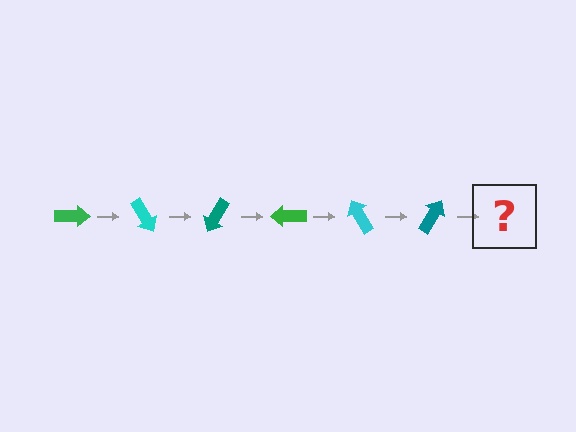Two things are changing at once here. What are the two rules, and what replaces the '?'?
The two rules are that it rotates 60 degrees each step and the color cycles through green, cyan, and teal. The '?' should be a green arrow, rotated 360 degrees from the start.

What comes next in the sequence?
The next element should be a green arrow, rotated 360 degrees from the start.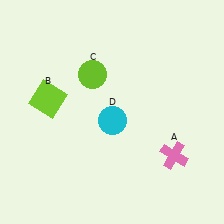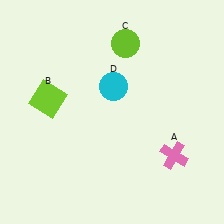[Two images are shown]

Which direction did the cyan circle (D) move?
The cyan circle (D) moved up.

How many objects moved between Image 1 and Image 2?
2 objects moved between the two images.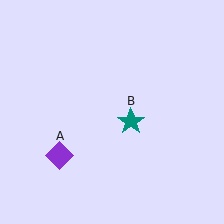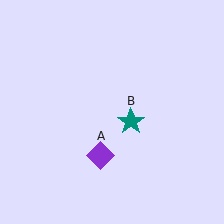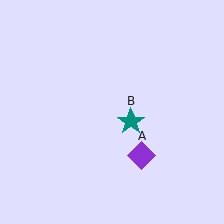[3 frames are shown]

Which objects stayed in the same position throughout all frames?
Teal star (object B) remained stationary.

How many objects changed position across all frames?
1 object changed position: purple diamond (object A).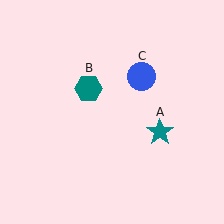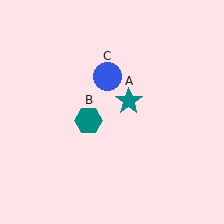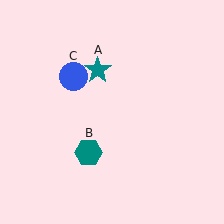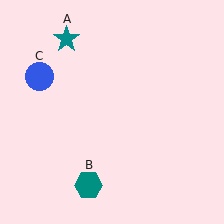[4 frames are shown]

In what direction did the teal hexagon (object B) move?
The teal hexagon (object B) moved down.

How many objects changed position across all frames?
3 objects changed position: teal star (object A), teal hexagon (object B), blue circle (object C).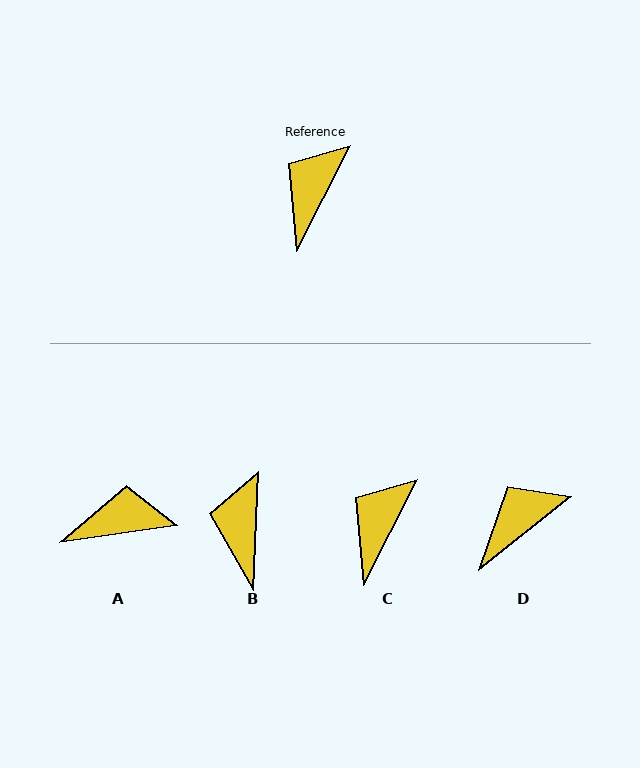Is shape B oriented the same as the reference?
No, it is off by about 25 degrees.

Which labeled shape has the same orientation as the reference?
C.